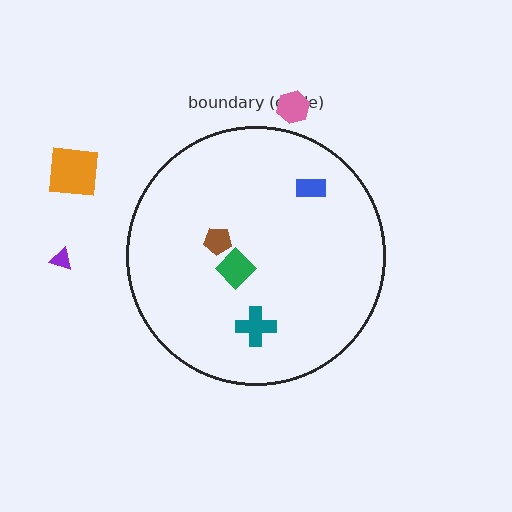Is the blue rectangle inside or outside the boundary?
Inside.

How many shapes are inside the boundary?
4 inside, 3 outside.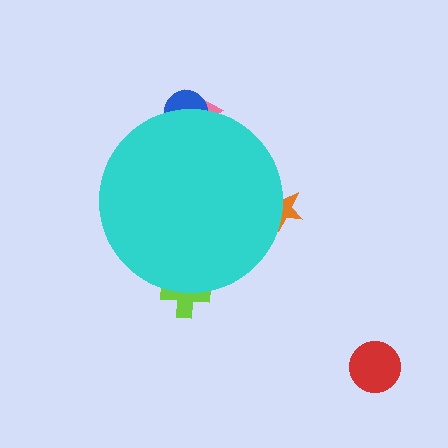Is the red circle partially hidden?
No, the red circle is fully visible.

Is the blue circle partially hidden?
Yes, the blue circle is partially hidden behind the cyan circle.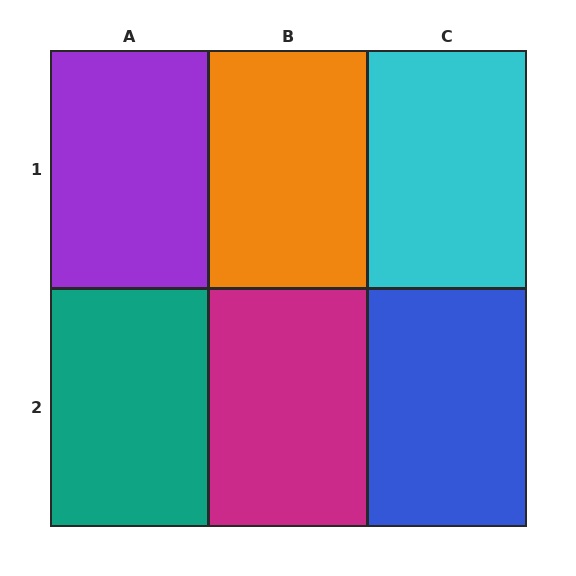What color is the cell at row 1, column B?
Orange.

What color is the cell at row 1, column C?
Cyan.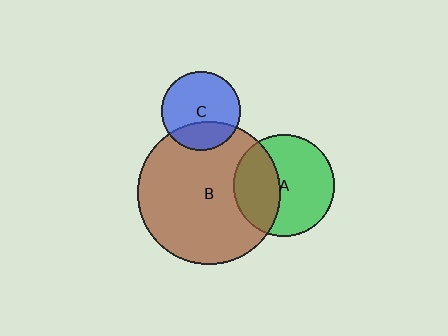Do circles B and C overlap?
Yes.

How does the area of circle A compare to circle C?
Approximately 1.7 times.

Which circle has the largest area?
Circle B (brown).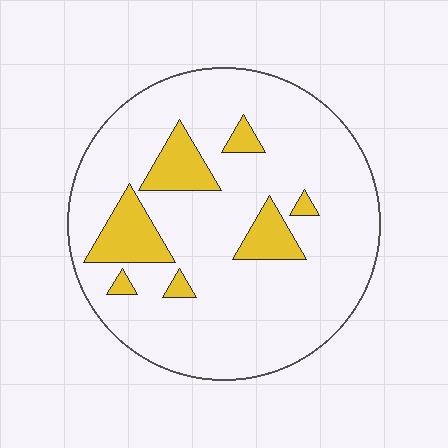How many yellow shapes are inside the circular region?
7.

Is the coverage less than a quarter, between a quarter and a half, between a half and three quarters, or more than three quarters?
Less than a quarter.